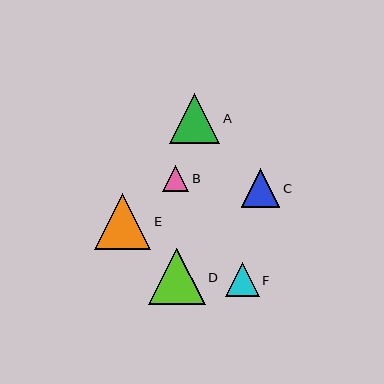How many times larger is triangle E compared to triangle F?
Triangle E is approximately 1.7 times the size of triangle F.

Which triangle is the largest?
Triangle D is the largest with a size of approximately 56 pixels.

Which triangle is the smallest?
Triangle B is the smallest with a size of approximately 26 pixels.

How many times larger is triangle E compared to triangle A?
Triangle E is approximately 1.1 times the size of triangle A.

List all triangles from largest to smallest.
From largest to smallest: D, E, A, C, F, B.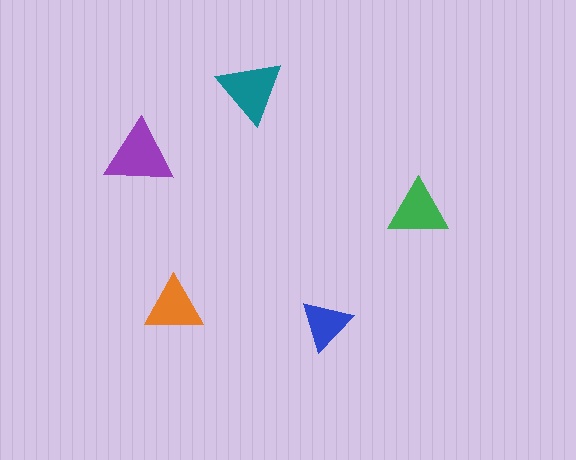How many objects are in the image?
There are 5 objects in the image.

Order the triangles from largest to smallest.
the purple one, the teal one, the green one, the orange one, the blue one.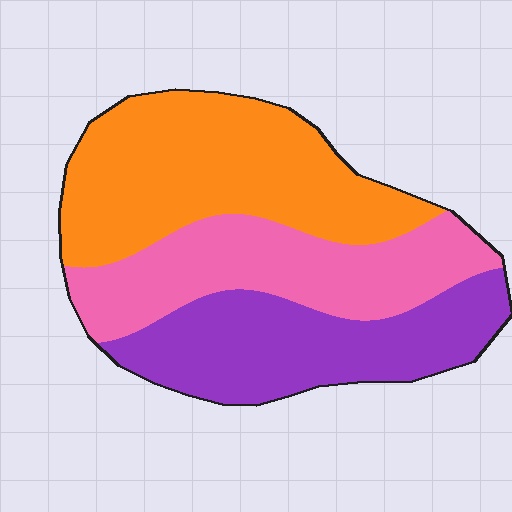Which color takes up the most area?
Orange, at roughly 40%.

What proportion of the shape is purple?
Purple takes up between a quarter and a half of the shape.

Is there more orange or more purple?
Orange.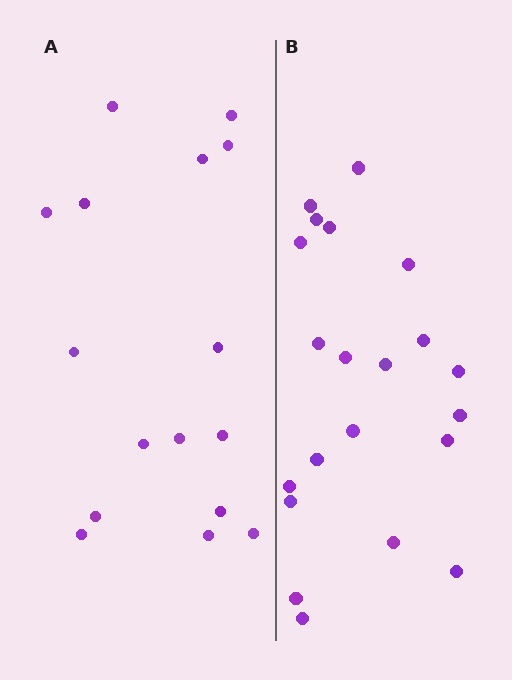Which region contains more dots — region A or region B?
Region B (the right region) has more dots.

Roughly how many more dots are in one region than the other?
Region B has about 5 more dots than region A.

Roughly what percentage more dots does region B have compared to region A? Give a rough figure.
About 30% more.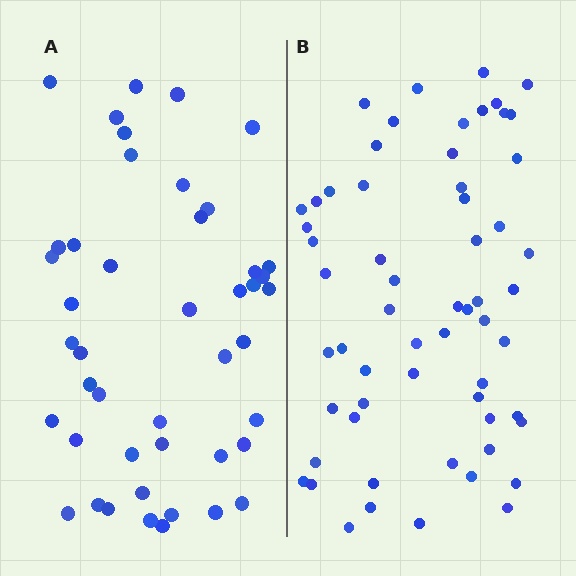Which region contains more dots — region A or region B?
Region B (the right region) has more dots.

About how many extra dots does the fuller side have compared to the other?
Region B has approximately 15 more dots than region A.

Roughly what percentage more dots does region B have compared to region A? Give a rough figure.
About 35% more.